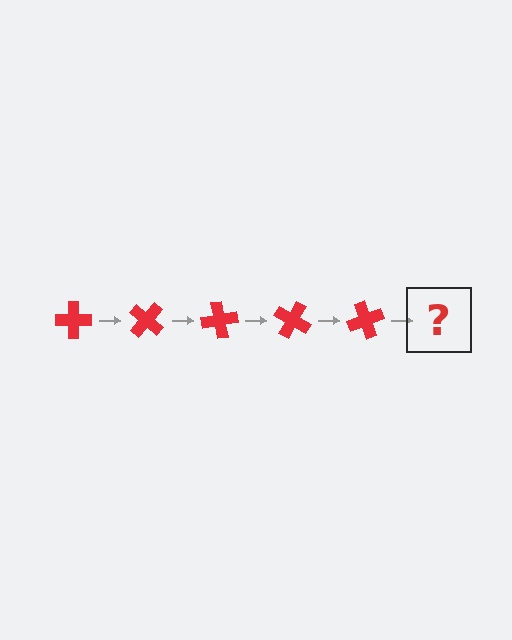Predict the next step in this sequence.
The next step is a red cross rotated 200 degrees.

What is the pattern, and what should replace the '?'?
The pattern is that the cross rotates 40 degrees each step. The '?' should be a red cross rotated 200 degrees.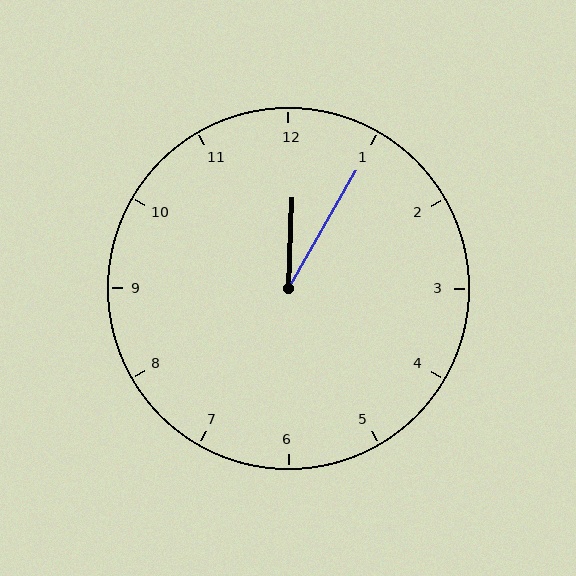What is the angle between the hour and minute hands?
Approximately 28 degrees.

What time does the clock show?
12:05.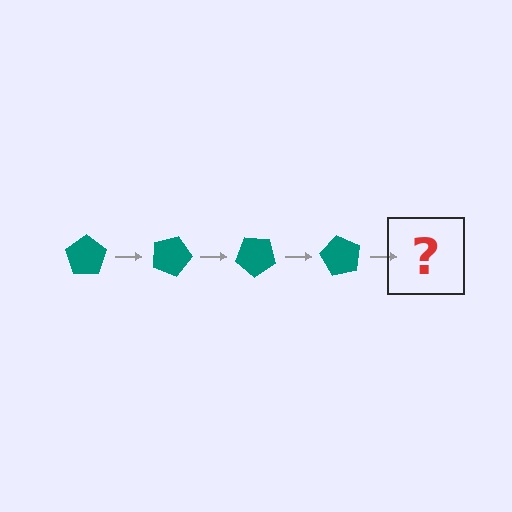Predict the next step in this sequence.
The next step is a teal pentagon rotated 80 degrees.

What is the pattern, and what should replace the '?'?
The pattern is that the pentagon rotates 20 degrees each step. The '?' should be a teal pentagon rotated 80 degrees.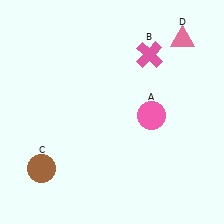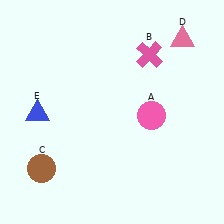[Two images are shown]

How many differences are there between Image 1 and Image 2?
There is 1 difference between the two images.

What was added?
A blue triangle (E) was added in Image 2.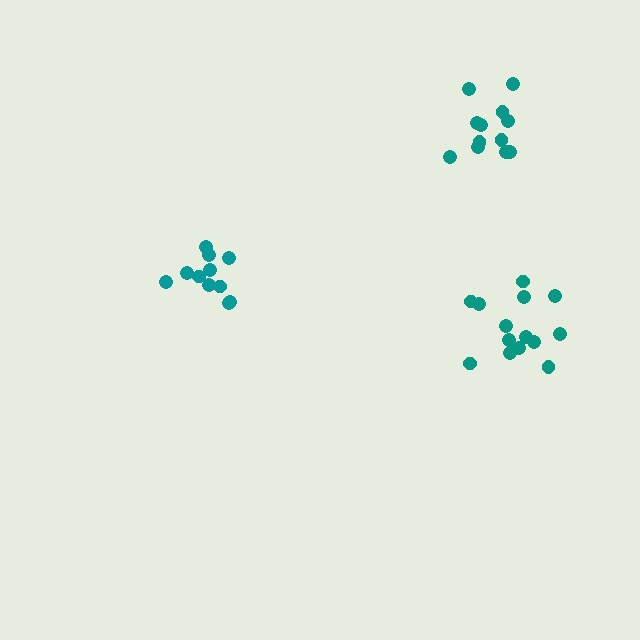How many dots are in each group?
Group 1: 11 dots, Group 2: 14 dots, Group 3: 12 dots (37 total).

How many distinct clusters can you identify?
There are 3 distinct clusters.